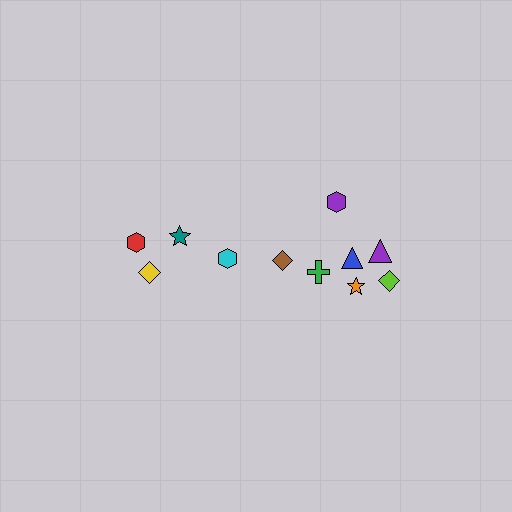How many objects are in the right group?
There are 7 objects.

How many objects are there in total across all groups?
There are 11 objects.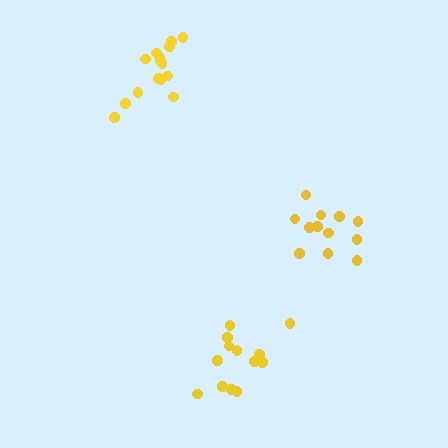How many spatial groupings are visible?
There are 3 spatial groupings.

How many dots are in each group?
Group 1: 12 dots, Group 2: 15 dots, Group 3: 14 dots (41 total).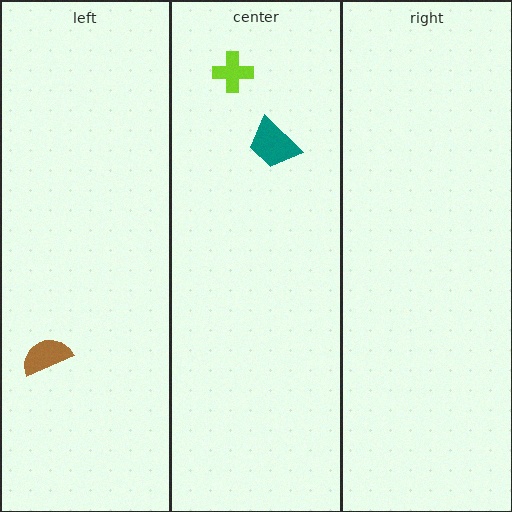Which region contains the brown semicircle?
The left region.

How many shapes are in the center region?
2.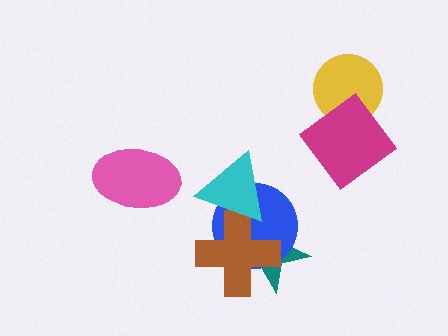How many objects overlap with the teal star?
3 objects overlap with the teal star.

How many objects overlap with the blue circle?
3 objects overlap with the blue circle.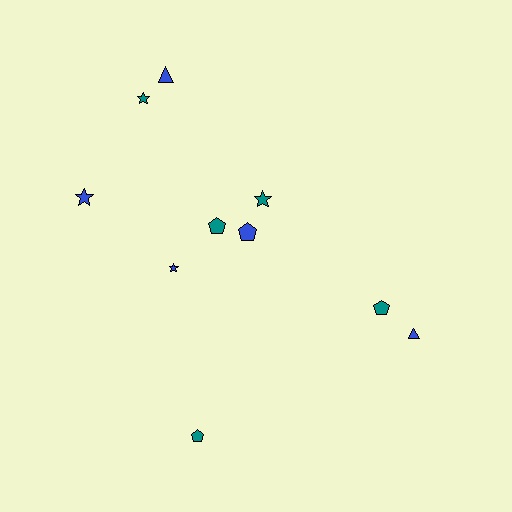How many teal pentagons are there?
There are 3 teal pentagons.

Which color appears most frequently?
Blue, with 5 objects.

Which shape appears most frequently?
Star, with 4 objects.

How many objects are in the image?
There are 10 objects.